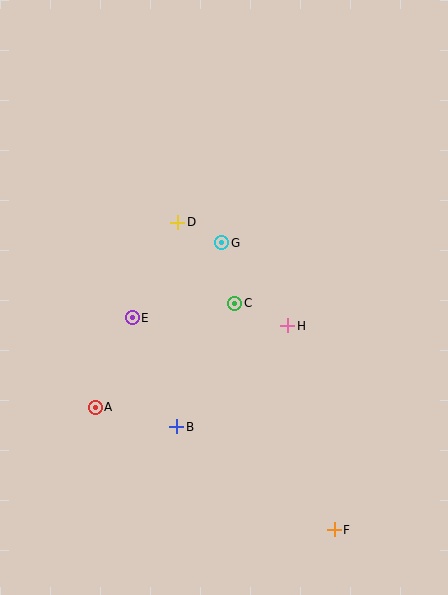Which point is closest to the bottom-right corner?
Point F is closest to the bottom-right corner.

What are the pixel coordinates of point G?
Point G is at (222, 243).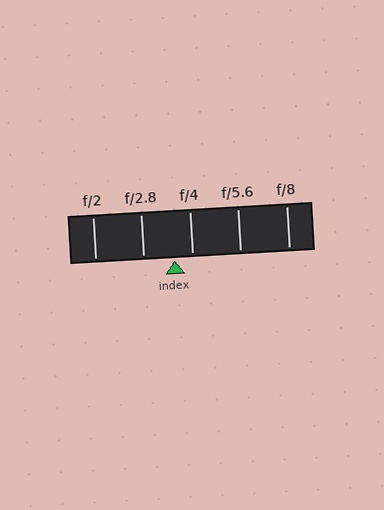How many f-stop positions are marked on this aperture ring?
There are 5 f-stop positions marked.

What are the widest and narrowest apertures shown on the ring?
The widest aperture shown is f/2 and the narrowest is f/8.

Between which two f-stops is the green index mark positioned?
The index mark is between f/2.8 and f/4.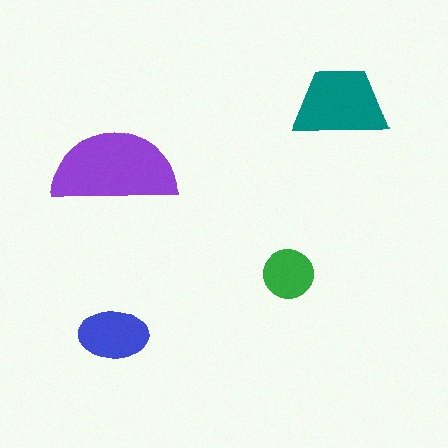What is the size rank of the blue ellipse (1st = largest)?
3rd.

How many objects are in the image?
There are 4 objects in the image.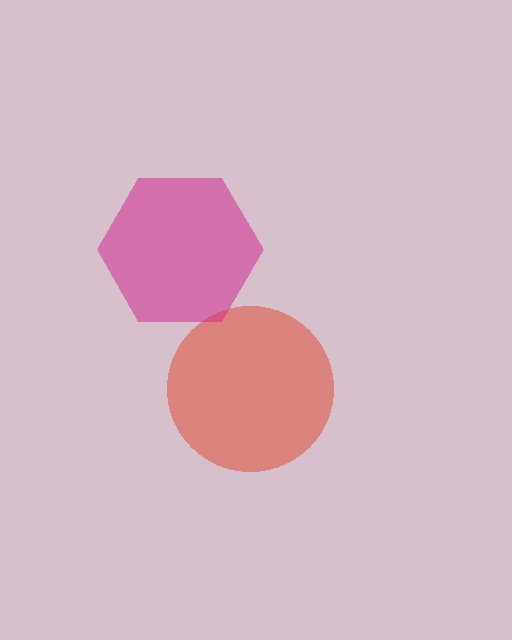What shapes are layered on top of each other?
The layered shapes are: a red circle, a magenta hexagon.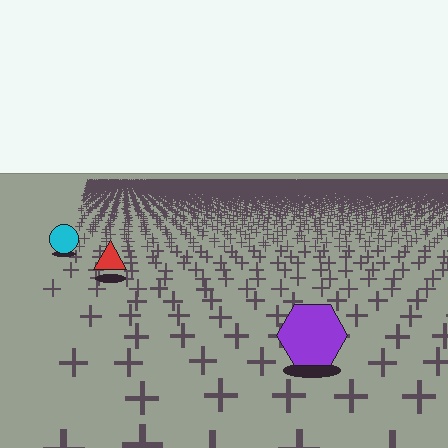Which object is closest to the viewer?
The purple hexagon is closest. The texture marks near it are larger and more spread out.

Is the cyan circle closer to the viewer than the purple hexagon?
No. The purple hexagon is closer — you can tell from the texture gradient: the ground texture is coarser near it.